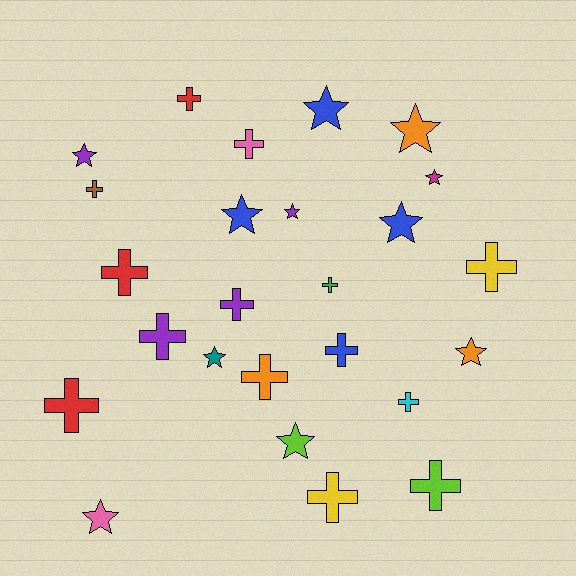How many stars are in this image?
There are 11 stars.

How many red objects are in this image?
There are 3 red objects.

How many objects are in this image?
There are 25 objects.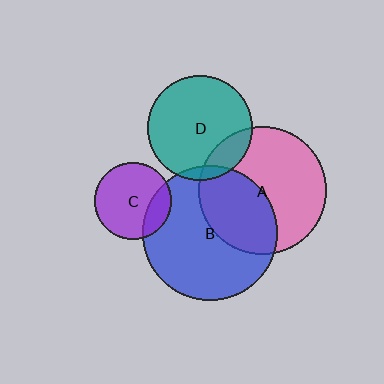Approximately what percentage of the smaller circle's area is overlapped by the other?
Approximately 15%.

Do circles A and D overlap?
Yes.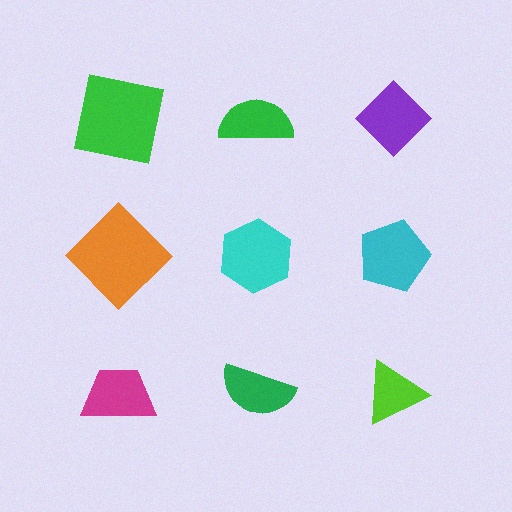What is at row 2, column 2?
A cyan hexagon.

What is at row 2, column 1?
An orange diamond.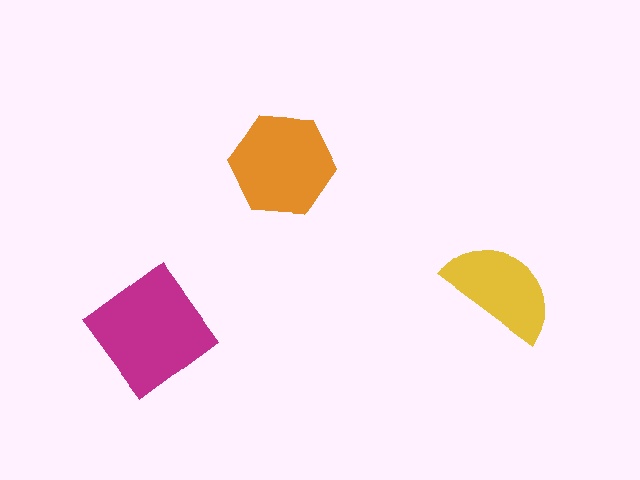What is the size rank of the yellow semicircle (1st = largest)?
3rd.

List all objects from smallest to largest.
The yellow semicircle, the orange hexagon, the magenta diamond.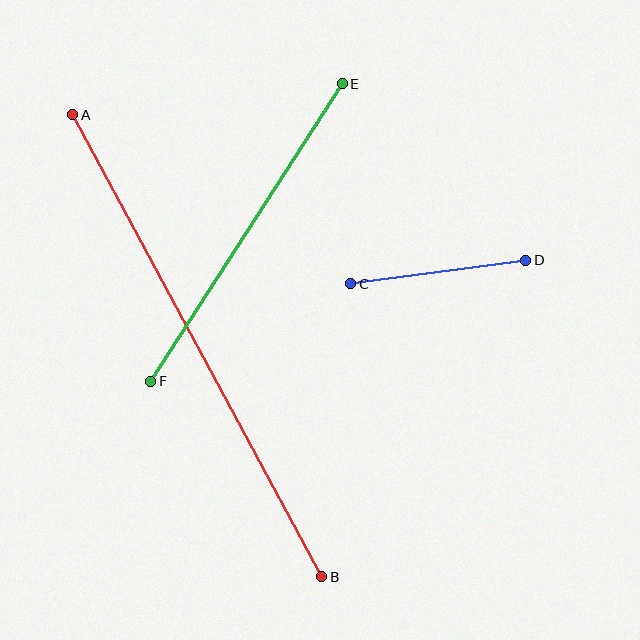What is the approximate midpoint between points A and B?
The midpoint is at approximately (197, 346) pixels.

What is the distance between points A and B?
The distance is approximately 525 pixels.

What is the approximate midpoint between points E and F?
The midpoint is at approximately (247, 232) pixels.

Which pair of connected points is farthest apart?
Points A and B are farthest apart.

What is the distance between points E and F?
The distance is approximately 353 pixels.